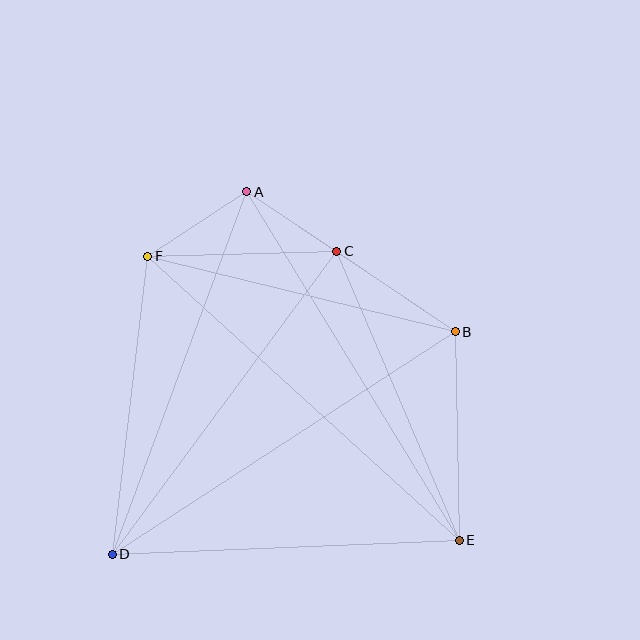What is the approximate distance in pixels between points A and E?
The distance between A and E is approximately 408 pixels.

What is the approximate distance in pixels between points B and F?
The distance between B and F is approximately 316 pixels.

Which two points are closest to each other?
Points A and C are closest to each other.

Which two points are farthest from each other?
Points E and F are farthest from each other.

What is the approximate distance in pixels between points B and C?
The distance between B and C is approximately 143 pixels.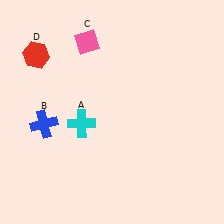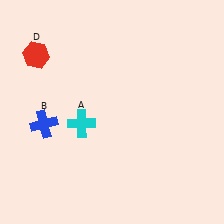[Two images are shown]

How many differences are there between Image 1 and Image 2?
There is 1 difference between the two images.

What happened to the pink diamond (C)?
The pink diamond (C) was removed in Image 2. It was in the top-left area of Image 1.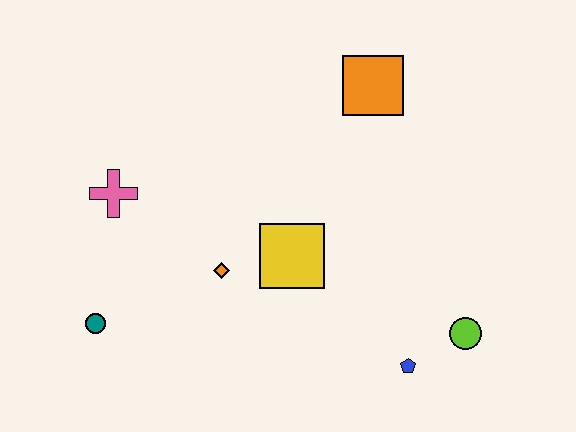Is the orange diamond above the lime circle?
Yes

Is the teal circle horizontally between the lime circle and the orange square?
No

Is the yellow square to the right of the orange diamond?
Yes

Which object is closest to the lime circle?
The blue pentagon is closest to the lime circle.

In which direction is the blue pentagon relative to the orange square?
The blue pentagon is below the orange square.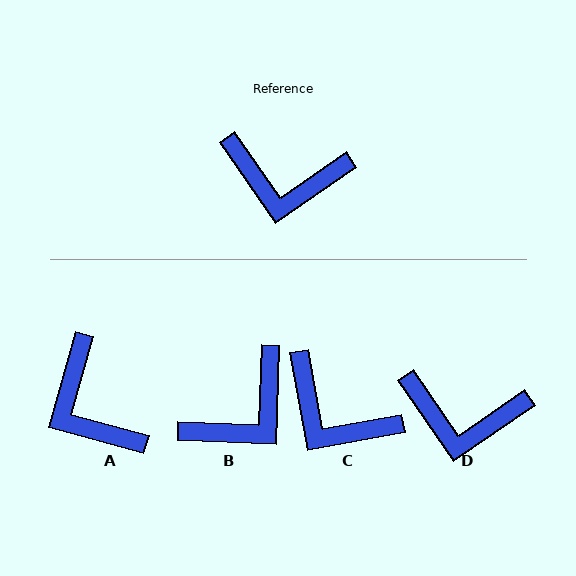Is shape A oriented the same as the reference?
No, it is off by about 50 degrees.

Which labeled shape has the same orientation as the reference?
D.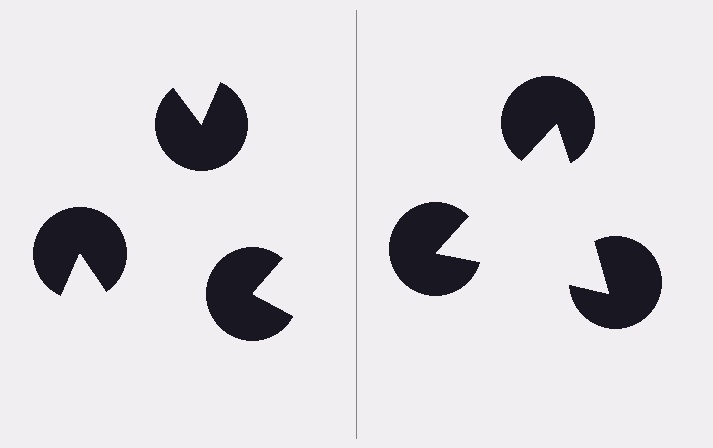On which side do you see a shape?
An illusory triangle appears on the right side. On the left side the wedge cuts are rotated, so no coherent shape forms.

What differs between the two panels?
The pac-man discs are positioned identically on both sides; only the wedge orientations differ. On the right they align to a triangle; on the left they are misaligned.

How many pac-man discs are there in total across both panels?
6 — 3 on each side.